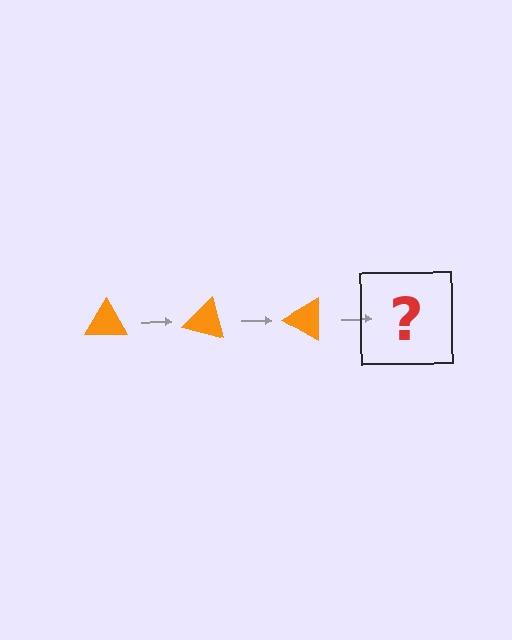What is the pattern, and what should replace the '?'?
The pattern is that the triangle rotates 15 degrees each step. The '?' should be an orange triangle rotated 45 degrees.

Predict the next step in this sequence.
The next step is an orange triangle rotated 45 degrees.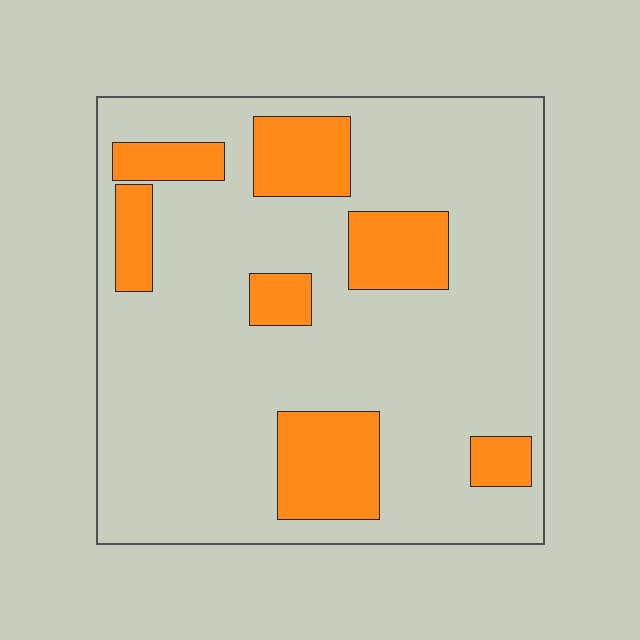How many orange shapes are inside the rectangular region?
7.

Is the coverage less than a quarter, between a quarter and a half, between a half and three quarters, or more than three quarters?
Less than a quarter.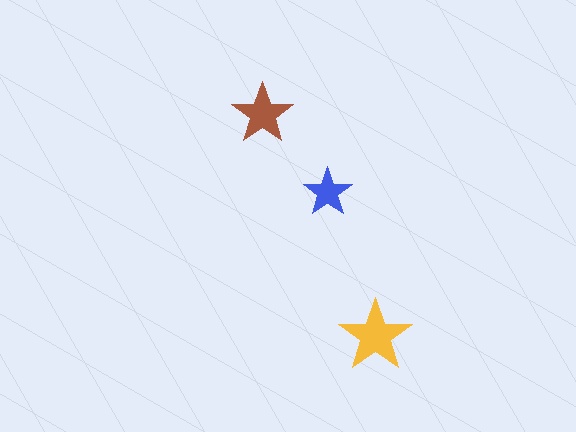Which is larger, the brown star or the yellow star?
The yellow one.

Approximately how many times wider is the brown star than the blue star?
About 1.5 times wider.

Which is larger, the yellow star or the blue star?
The yellow one.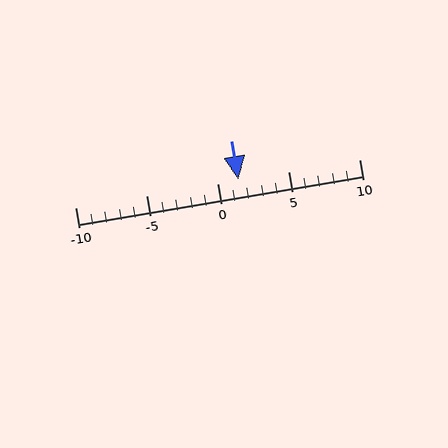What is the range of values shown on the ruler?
The ruler shows values from -10 to 10.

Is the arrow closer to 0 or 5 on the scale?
The arrow is closer to 0.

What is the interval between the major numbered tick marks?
The major tick marks are spaced 5 units apart.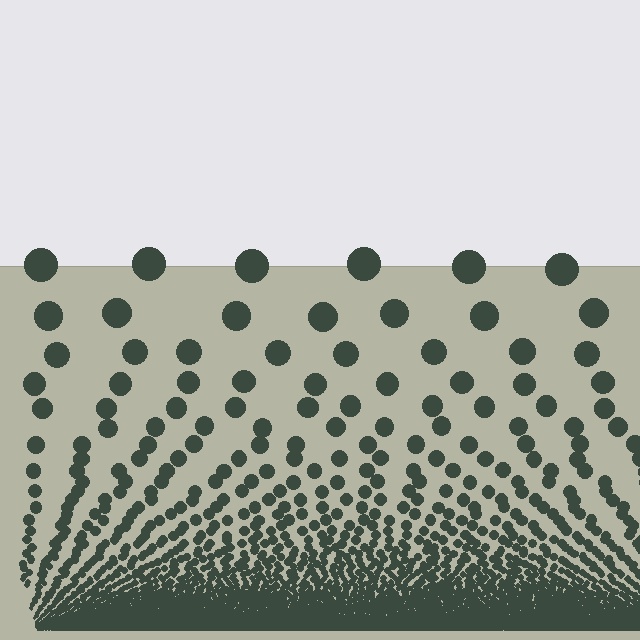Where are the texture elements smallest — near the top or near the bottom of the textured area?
Near the bottom.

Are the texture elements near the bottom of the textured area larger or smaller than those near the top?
Smaller. The gradient is inverted — elements near the bottom are smaller and denser.